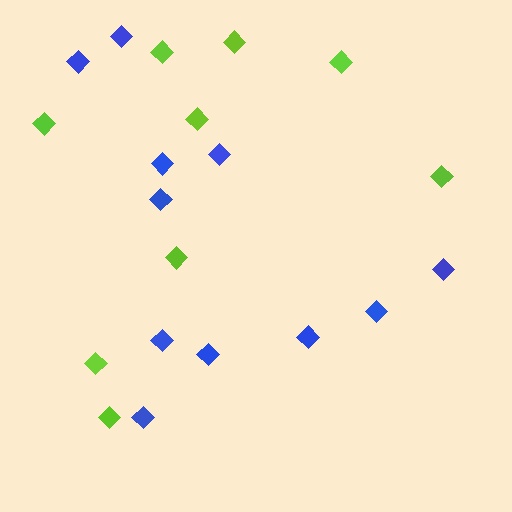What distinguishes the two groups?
There are 2 groups: one group of blue diamonds (11) and one group of lime diamonds (9).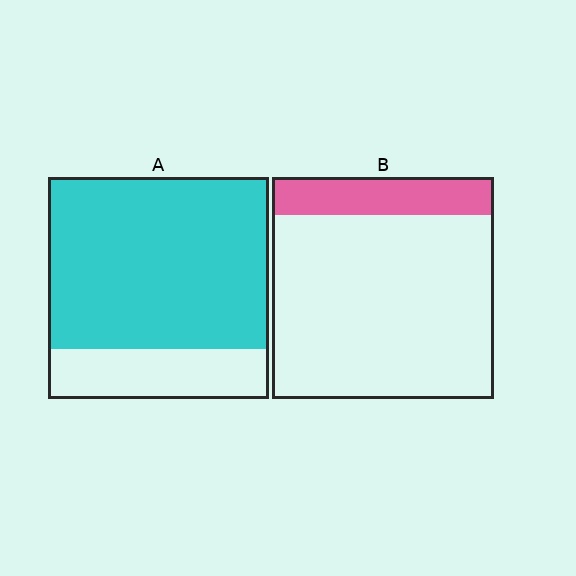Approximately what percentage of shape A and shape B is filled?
A is approximately 75% and B is approximately 15%.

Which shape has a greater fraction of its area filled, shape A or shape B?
Shape A.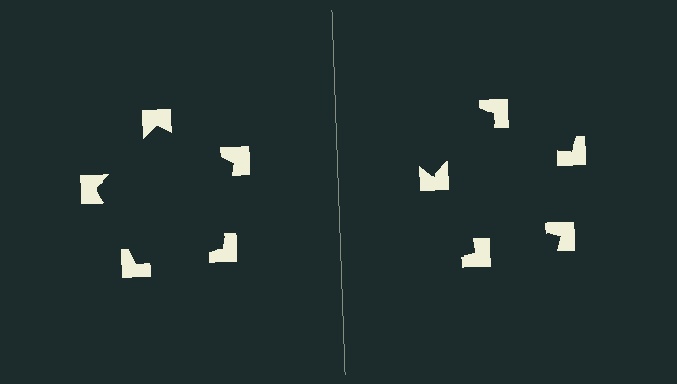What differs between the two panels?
The notched squares are positioned identically on both sides; only the wedge orientations differ. On the left they align to a pentagon; on the right they are misaligned.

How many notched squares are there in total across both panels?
10 — 5 on each side.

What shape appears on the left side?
An illusory pentagon.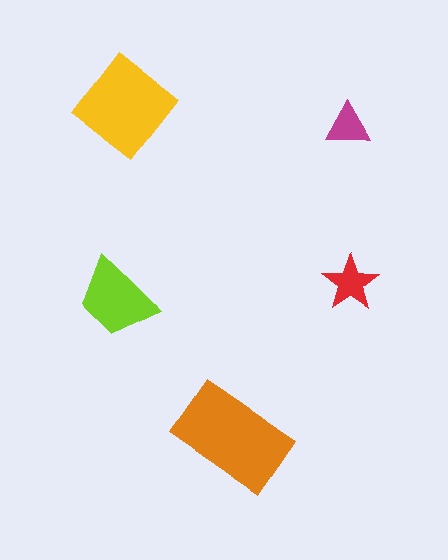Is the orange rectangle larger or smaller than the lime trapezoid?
Larger.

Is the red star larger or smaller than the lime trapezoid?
Smaller.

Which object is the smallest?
The magenta triangle.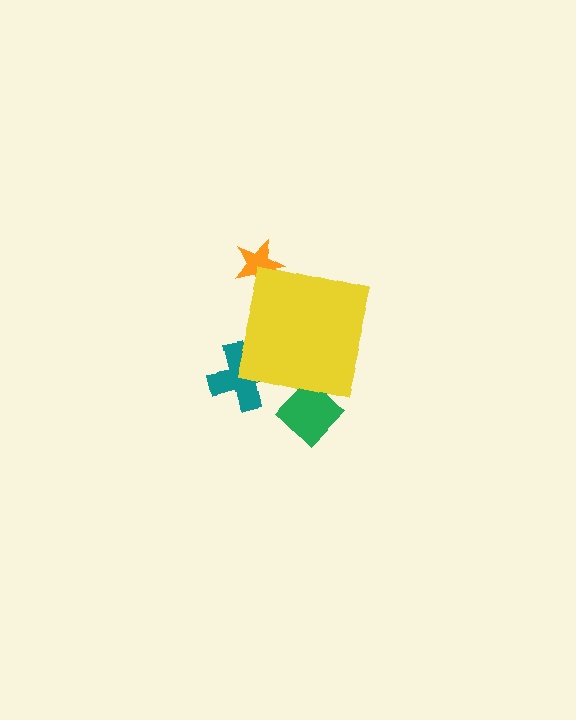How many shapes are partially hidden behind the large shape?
3 shapes are partially hidden.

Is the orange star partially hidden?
Yes, the orange star is partially hidden behind the yellow square.